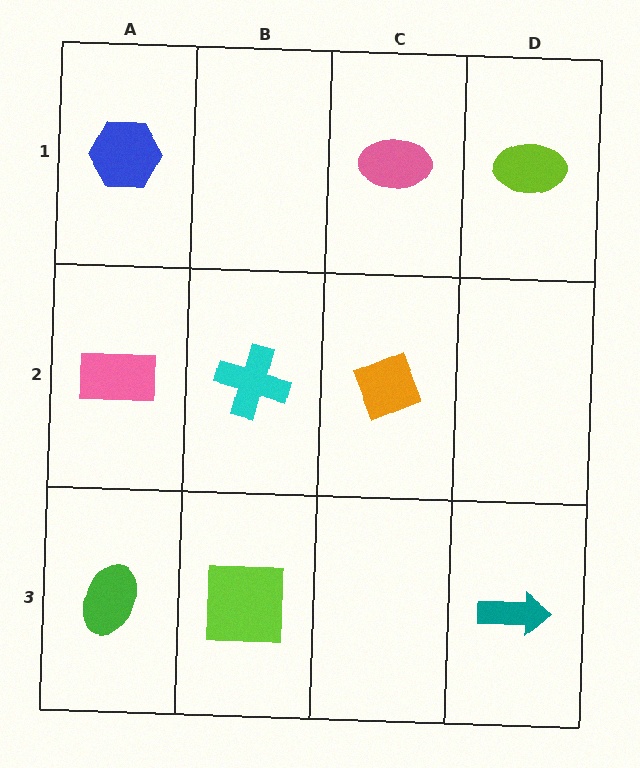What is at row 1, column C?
A pink ellipse.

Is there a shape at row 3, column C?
No, that cell is empty.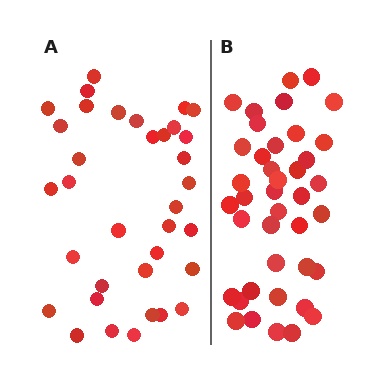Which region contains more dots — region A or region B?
Region B (the right region) has more dots.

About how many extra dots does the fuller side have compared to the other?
Region B has about 5 more dots than region A.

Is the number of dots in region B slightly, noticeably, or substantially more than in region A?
Region B has only slightly more — the two regions are fairly close. The ratio is roughly 1.1 to 1.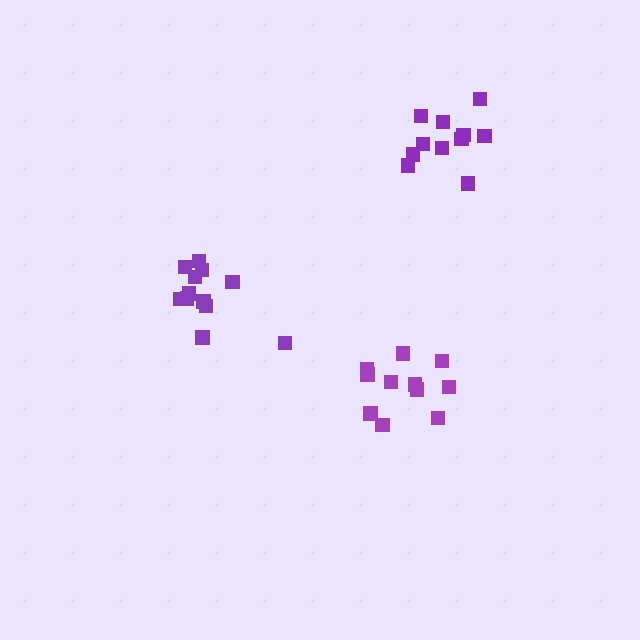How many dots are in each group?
Group 1: 13 dots, Group 2: 11 dots, Group 3: 11 dots (35 total).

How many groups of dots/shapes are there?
There are 3 groups.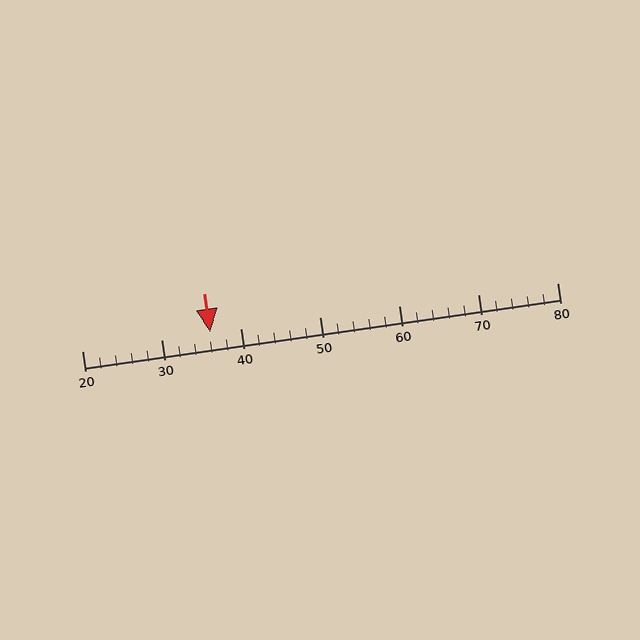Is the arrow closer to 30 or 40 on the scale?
The arrow is closer to 40.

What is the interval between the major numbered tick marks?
The major tick marks are spaced 10 units apart.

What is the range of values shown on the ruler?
The ruler shows values from 20 to 80.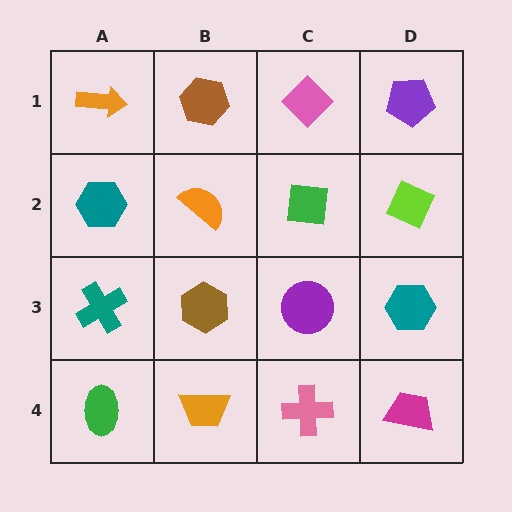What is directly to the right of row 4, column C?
A magenta trapezoid.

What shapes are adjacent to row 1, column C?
A green square (row 2, column C), a brown hexagon (row 1, column B), a purple pentagon (row 1, column D).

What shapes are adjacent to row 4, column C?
A purple circle (row 3, column C), an orange trapezoid (row 4, column B), a magenta trapezoid (row 4, column D).